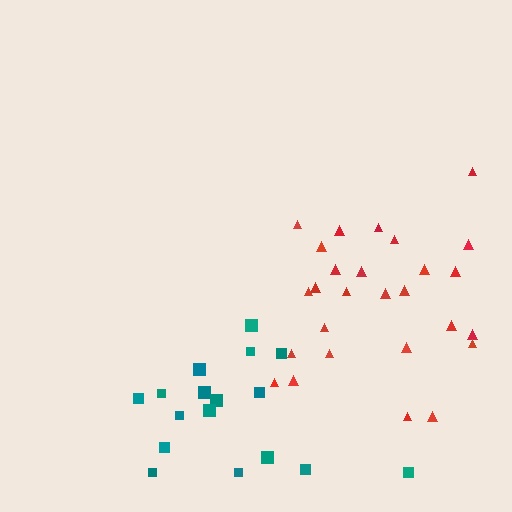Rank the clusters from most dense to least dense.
red, teal.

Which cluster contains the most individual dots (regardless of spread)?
Red (27).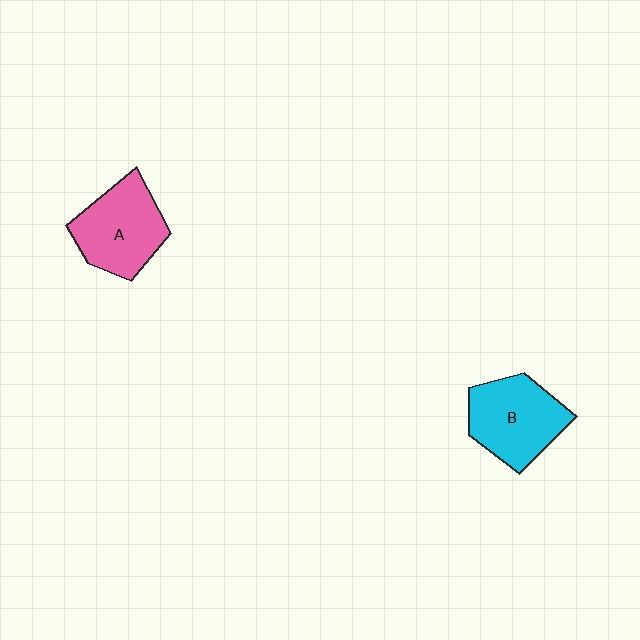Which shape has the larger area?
Shape B (cyan).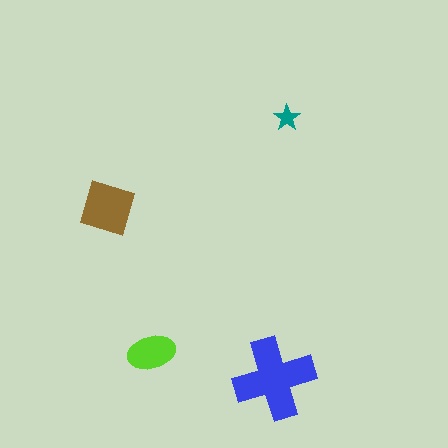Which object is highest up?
The teal star is topmost.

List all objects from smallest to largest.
The teal star, the lime ellipse, the brown square, the blue cross.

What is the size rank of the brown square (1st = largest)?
2nd.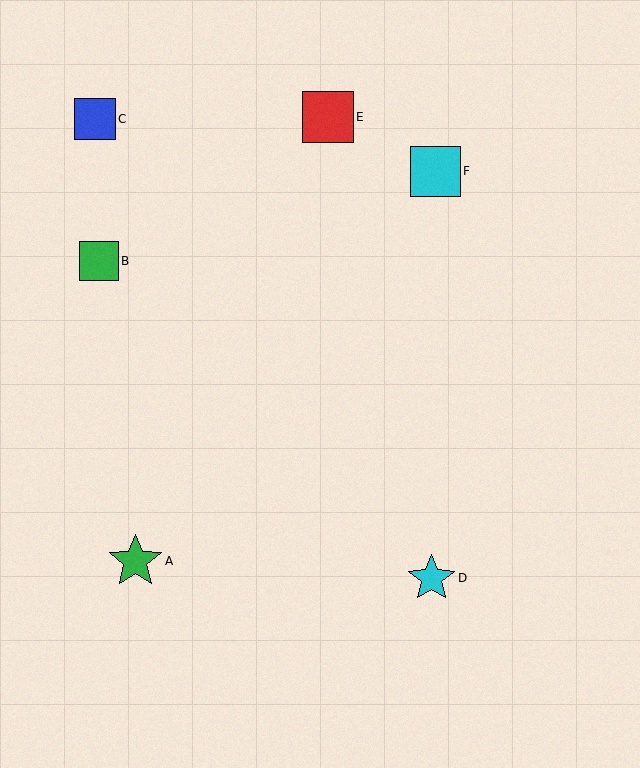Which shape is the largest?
The green star (labeled A) is the largest.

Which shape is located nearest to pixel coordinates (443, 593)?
The cyan star (labeled D) at (432, 578) is nearest to that location.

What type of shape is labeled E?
Shape E is a red square.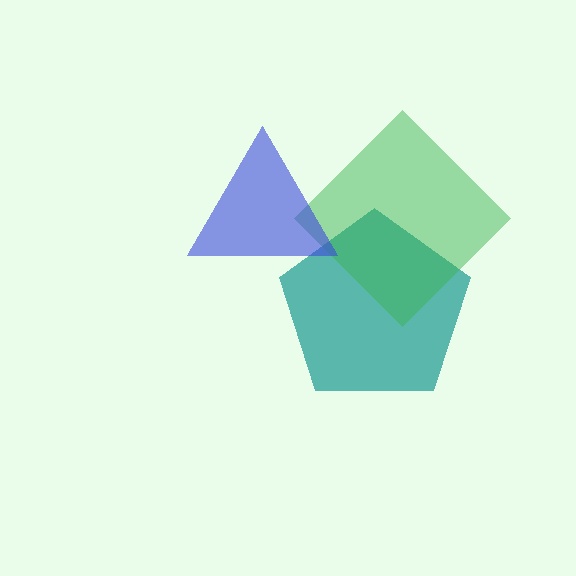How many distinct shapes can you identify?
There are 3 distinct shapes: a teal pentagon, a green diamond, a blue triangle.